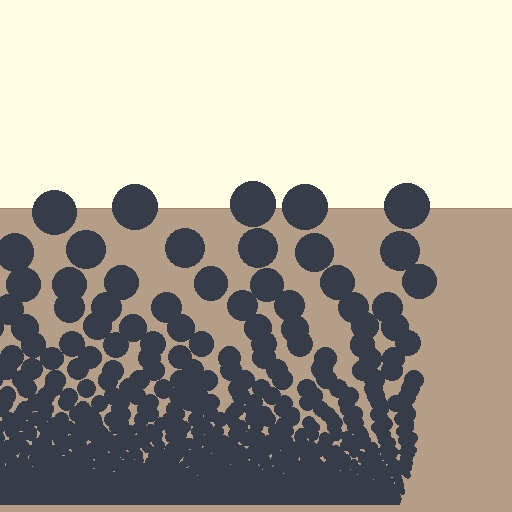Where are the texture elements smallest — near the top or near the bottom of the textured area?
Near the bottom.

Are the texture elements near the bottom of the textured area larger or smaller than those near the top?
Smaller. The gradient is inverted — elements near the bottom are smaller and denser.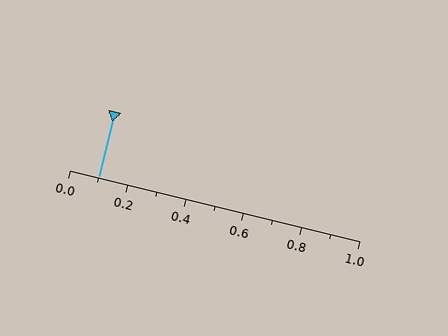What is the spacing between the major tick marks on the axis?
The major ticks are spaced 0.2 apart.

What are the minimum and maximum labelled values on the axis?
The axis runs from 0.0 to 1.0.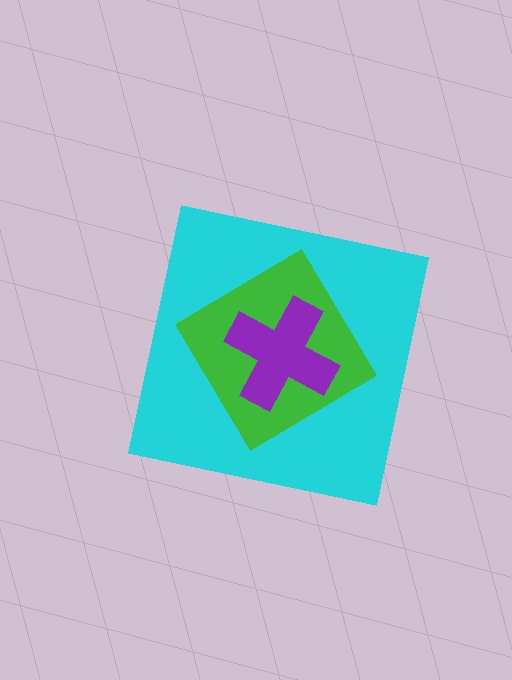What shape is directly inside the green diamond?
The purple cross.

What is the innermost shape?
The purple cross.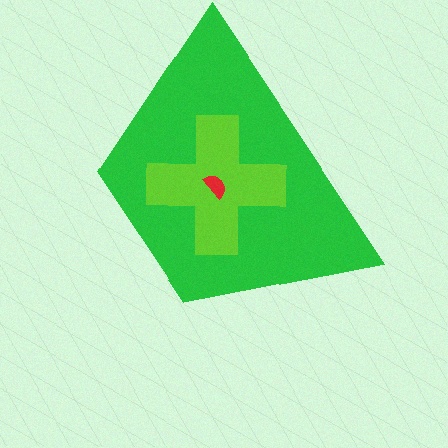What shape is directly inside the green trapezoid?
The lime cross.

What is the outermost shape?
The green trapezoid.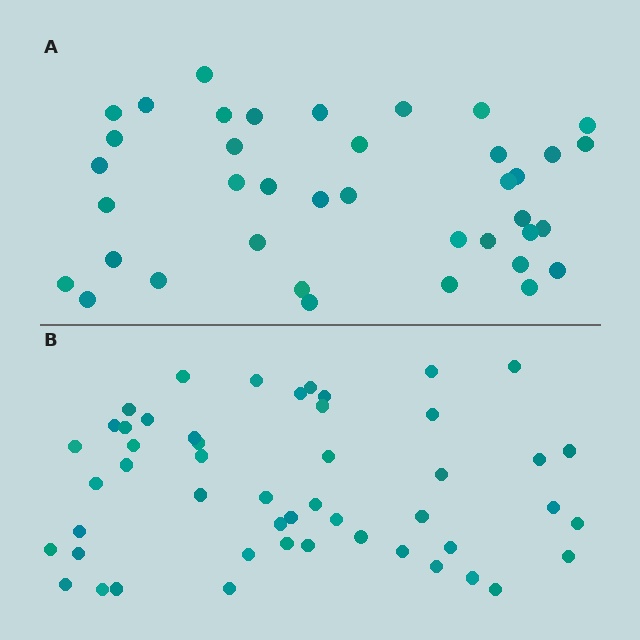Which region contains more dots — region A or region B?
Region B (the bottom region) has more dots.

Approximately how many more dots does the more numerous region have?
Region B has roughly 12 or so more dots than region A.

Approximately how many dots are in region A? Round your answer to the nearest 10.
About 40 dots. (The exact count is 39, which rounds to 40.)